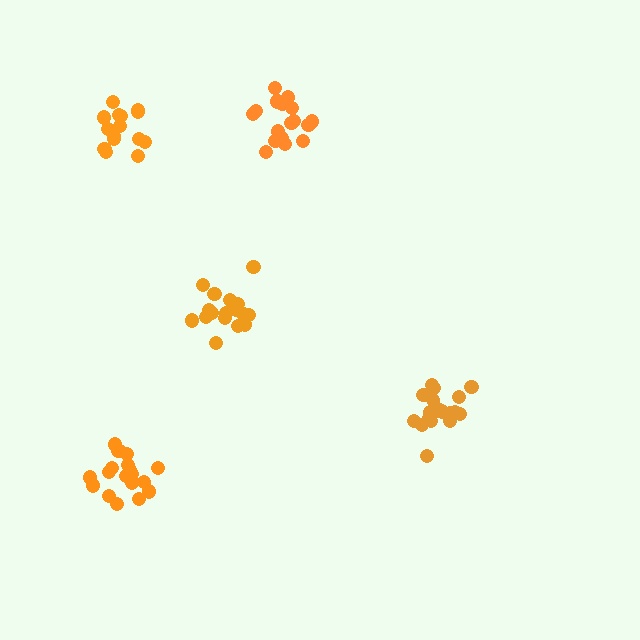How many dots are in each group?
Group 1: 20 dots, Group 2: 18 dots, Group 3: 17 dots, Group 4: 19 dots, Group 5: 15 dots (89 total).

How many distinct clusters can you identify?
There are 5 distinct clusters.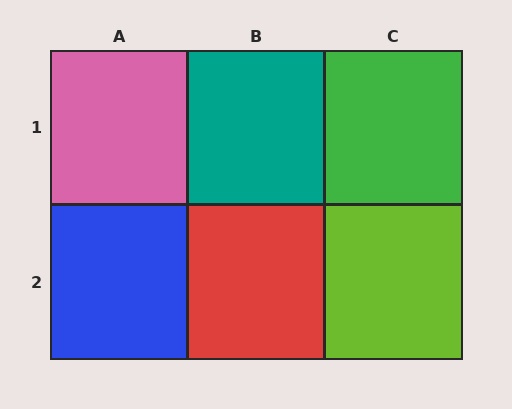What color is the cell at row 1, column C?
Green.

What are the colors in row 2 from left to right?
Blue, red, lime.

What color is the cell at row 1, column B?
Teal.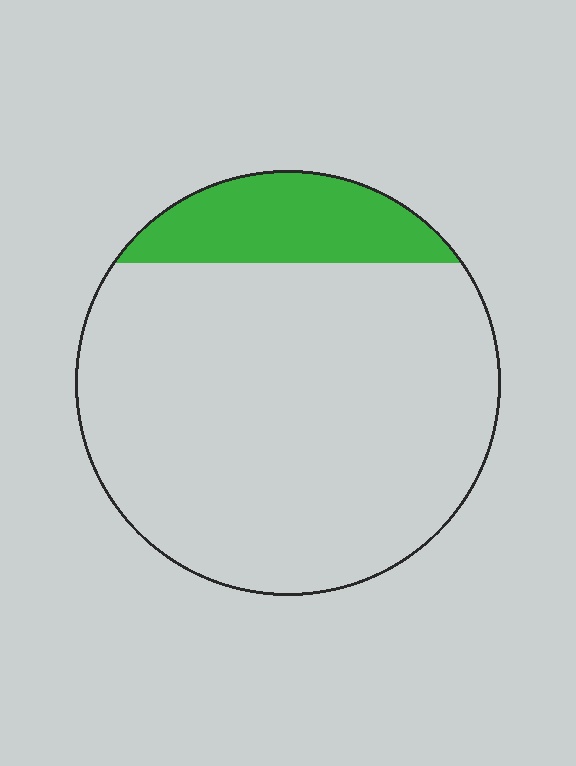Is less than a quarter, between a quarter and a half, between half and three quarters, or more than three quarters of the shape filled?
Less than a quarter.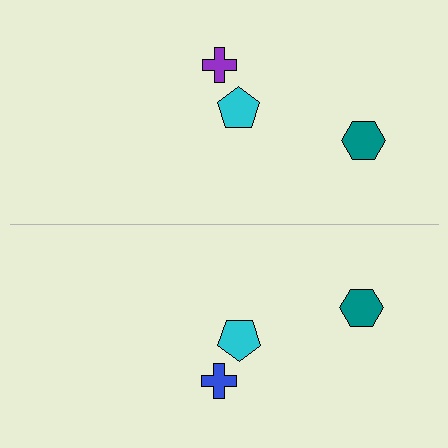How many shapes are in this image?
There are 6 shapes in this image.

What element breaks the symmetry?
The blue cross on the bottom side breaks the symmetry — its mirror counterpart is purple.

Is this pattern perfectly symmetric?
No, the pattern is not perfectly symmetric. The blue cross on the bottom side breaks the symmetry — its mirror counterpart is purple.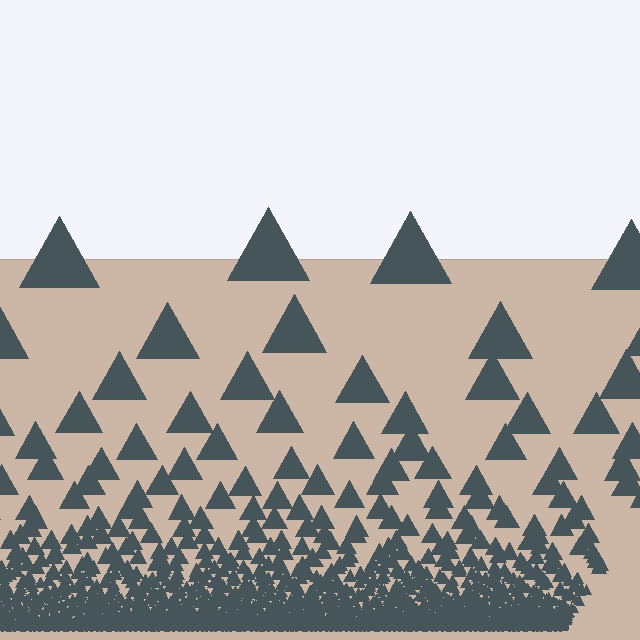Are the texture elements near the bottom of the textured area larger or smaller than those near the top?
Smaller. The gradient is inverted — elements near the bottom are smaller and denser.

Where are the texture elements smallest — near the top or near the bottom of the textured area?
Near the bottom.